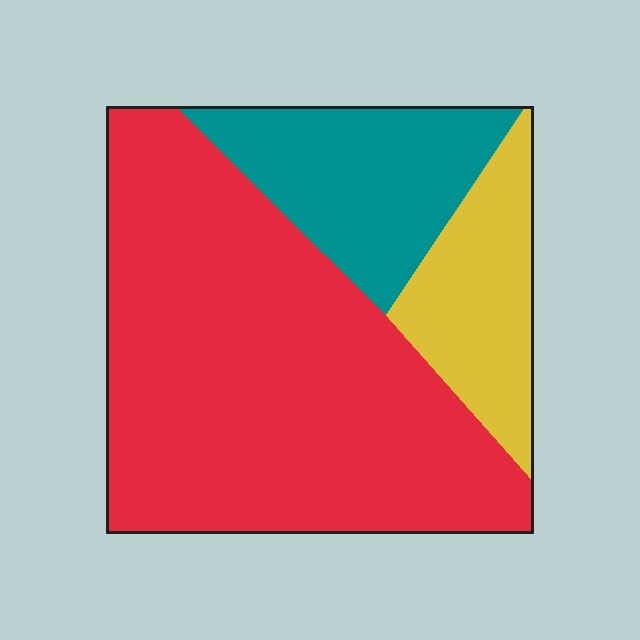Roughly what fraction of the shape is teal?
Teal covers around 20% of the shape.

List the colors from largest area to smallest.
From largest to smallest: red, teal, yellow.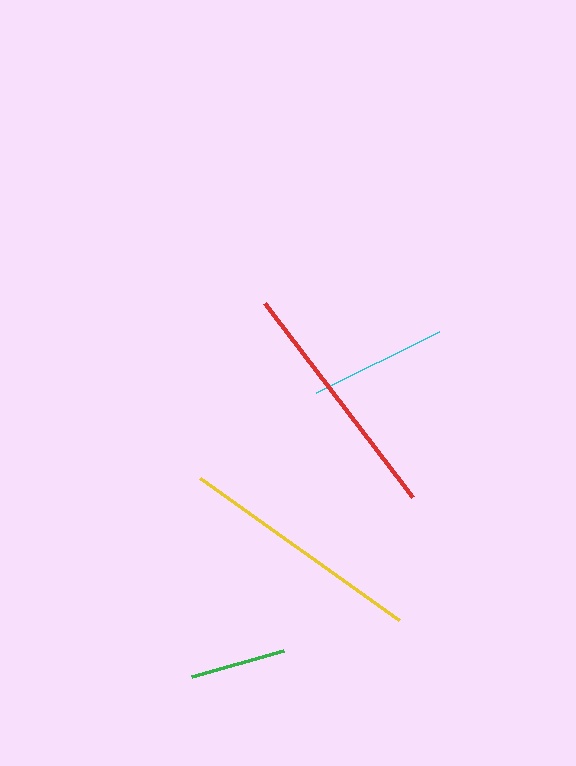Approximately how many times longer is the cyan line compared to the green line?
The cyan line is approximately 1.4 times the length of the green line.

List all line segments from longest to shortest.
From longest to shortest: red, yellow, cyan, green.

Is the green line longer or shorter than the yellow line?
The yellow line is longer than the green line.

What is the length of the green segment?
The green segment is approximately 95 pixels long.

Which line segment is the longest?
The red line is the longest at approximately 245 pixels.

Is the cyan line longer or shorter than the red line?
The red line is longer than the cyan line.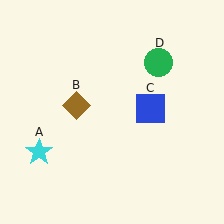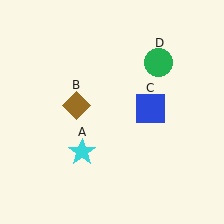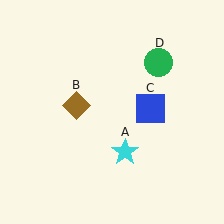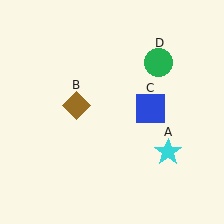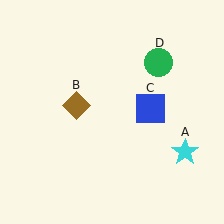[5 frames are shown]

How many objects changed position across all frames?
1 object changed position: cyan star (object A).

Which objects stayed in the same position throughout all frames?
Brown diamond (object B) and blue square (object C) and green circle (object D) remained stationary.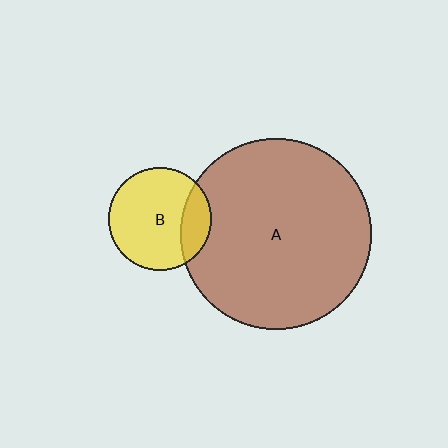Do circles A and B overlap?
Yes.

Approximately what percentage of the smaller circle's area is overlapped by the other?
Approximately 20%.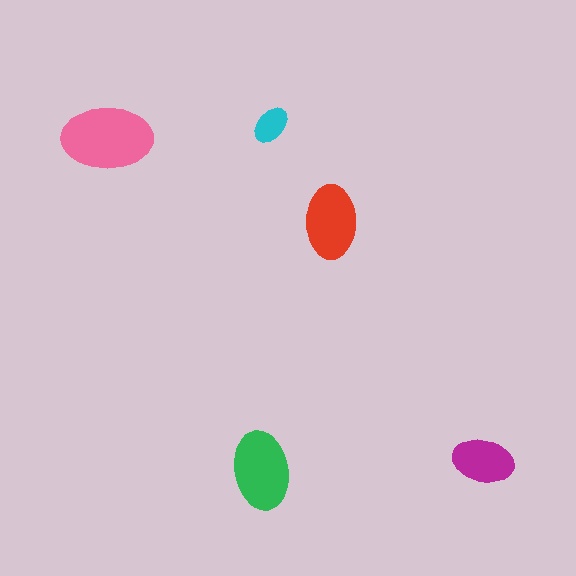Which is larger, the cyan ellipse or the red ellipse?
The red one.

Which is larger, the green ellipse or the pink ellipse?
The pink one.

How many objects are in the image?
There are 5 objects in the image.